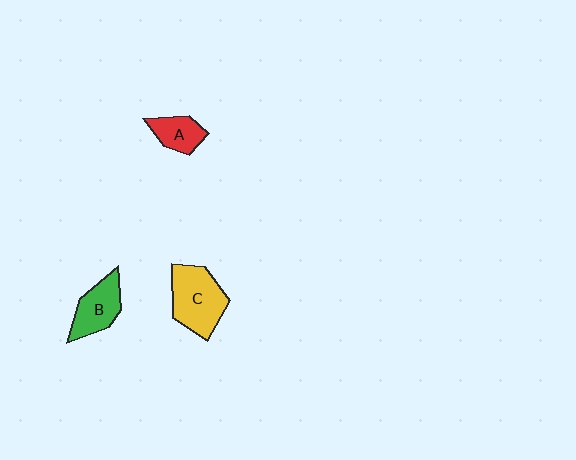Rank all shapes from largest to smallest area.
From largest to smallest: C (yellow), B (green), A (red).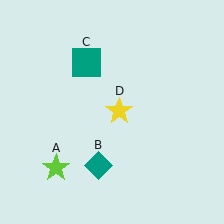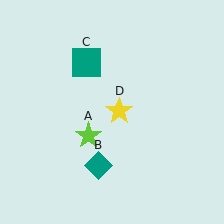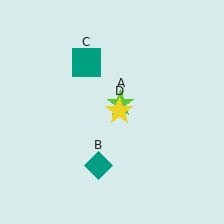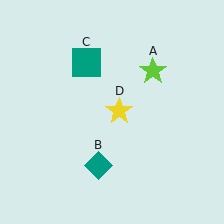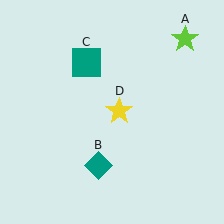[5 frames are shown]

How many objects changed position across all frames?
1 object changed position: lime star (object A).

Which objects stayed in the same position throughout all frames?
Teal diamond (object B) and teal square (object C) and yellow star (object D) remained stationary.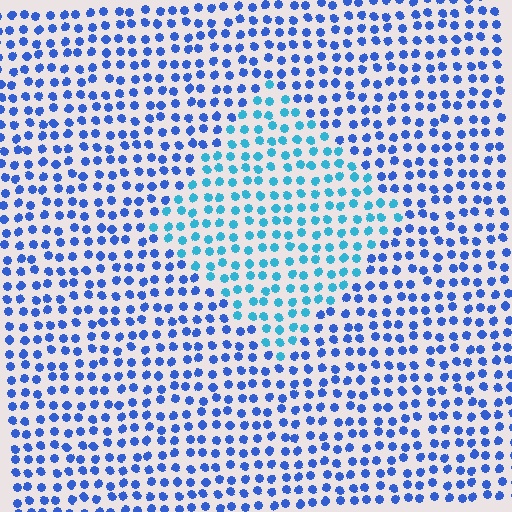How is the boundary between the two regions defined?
The boundary is defined purely by a slight shift in hue (about 33 degrees). Spacing, size, and orientation are identical on both sides.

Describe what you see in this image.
The image is filled with small blue elements in a uniform arrangement. A diamond-shaped region is visible where the elements are tinted to a slightly different hue, forming a subtle color boundary.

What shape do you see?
I see a diamond.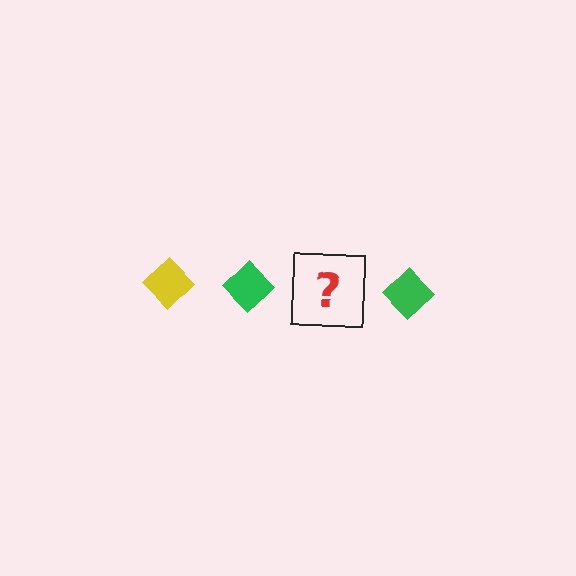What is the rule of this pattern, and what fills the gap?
The rule is that the pattern cycles through yellow, green diamonds. The gap should be filled with a yellow diamond.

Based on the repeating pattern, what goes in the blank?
The blank should be a yellow diamond.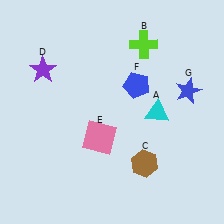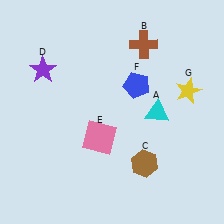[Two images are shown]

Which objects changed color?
B changed from lime to brown. G changed from blue to yellow.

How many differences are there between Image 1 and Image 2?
There are 2 differences between the two images.